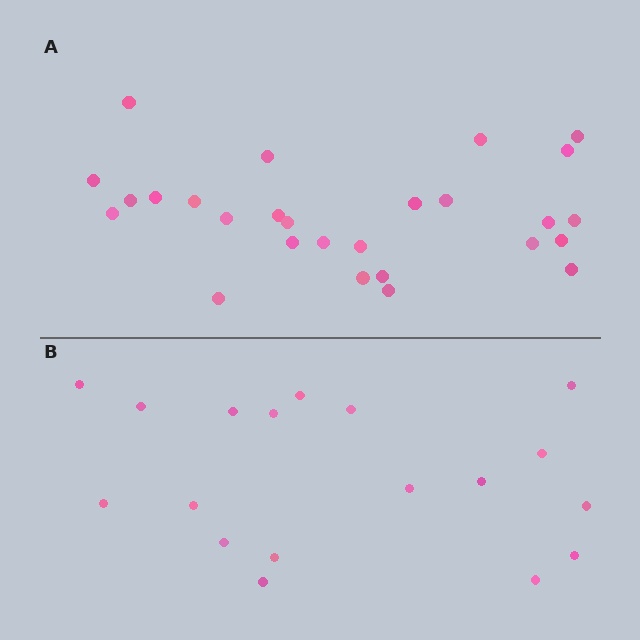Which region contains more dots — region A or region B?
Region A (the top region) has more dots.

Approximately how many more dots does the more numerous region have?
Region A has roughly 8 or so more dots than region B.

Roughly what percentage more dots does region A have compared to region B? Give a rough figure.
About 50% more.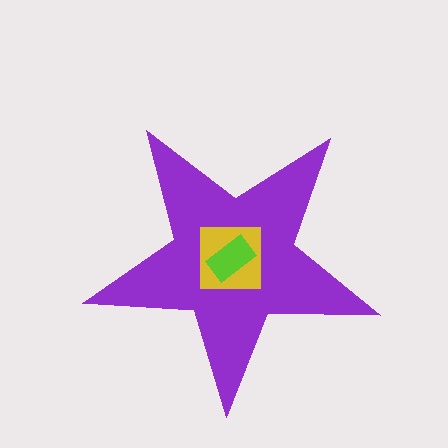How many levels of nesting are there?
3.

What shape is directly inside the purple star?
The yellow square.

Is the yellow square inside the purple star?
Yes.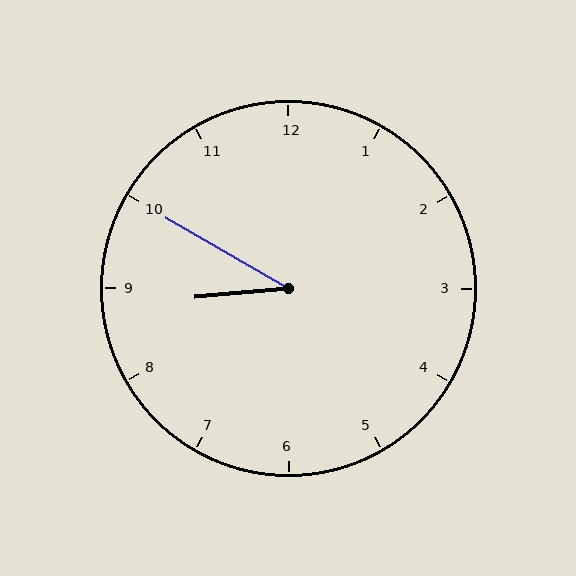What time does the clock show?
8:50.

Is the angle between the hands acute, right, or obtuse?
It is acute.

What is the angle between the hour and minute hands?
Approximately 35 degrees.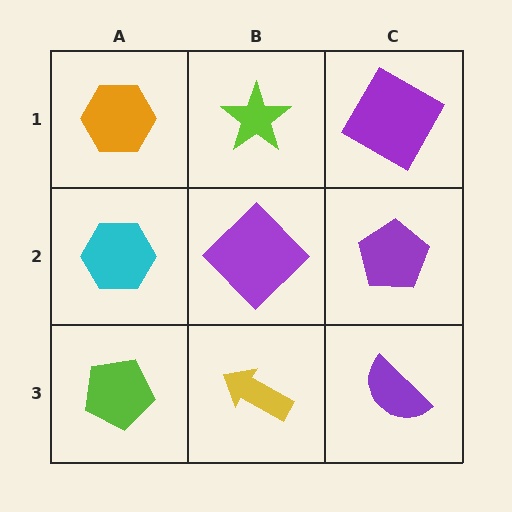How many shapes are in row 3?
3 shapes.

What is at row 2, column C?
A purple pentagon.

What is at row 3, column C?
A purple semicircle.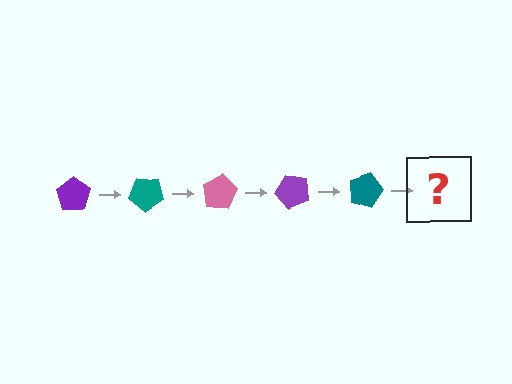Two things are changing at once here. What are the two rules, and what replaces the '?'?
The two rules are that it rotates 40 degrees each step and the color cycles through purple, teal, and pink. The '?' should be a pink pentagon, rotated 200 degrees from the start.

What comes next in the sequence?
The next element should be a pink pentagon, rotated 200 degrees from the start.